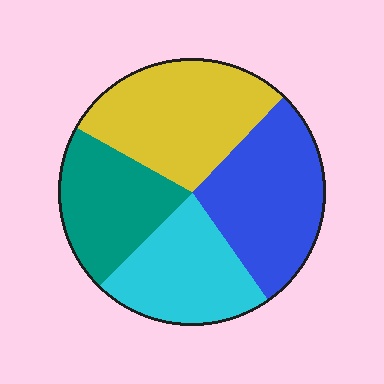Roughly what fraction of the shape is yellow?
Yellow covers around 30% of the shape.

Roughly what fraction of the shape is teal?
Teal takes up between a sixth and a third of the shape.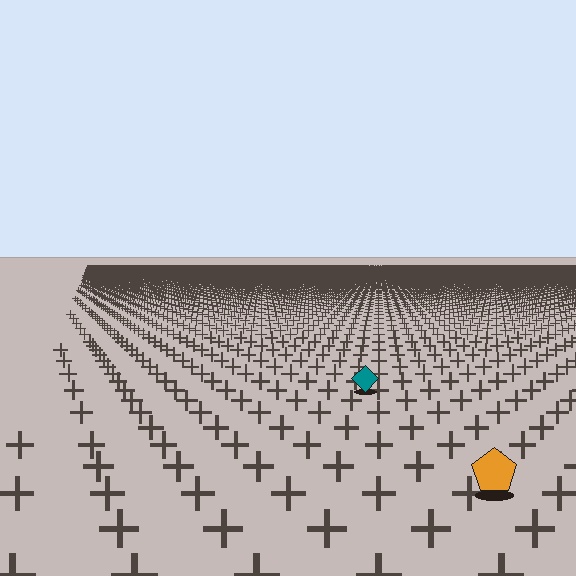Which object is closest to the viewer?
The orange pentagon is closest. The texture marks near it are larger and more spread out.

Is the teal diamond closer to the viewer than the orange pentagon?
No. The orange pentagon is closer — you can tell from the texture gradient: the ground texture is coarser near it.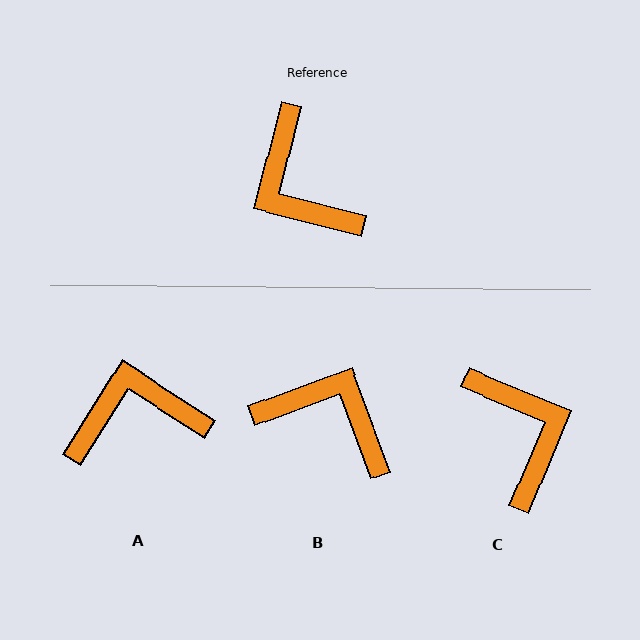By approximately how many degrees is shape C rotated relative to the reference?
Approximately 172 degrees counter-clockwise.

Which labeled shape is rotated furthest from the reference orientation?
C, about 172 degrees away.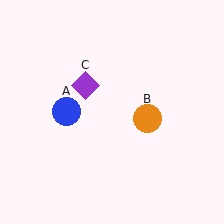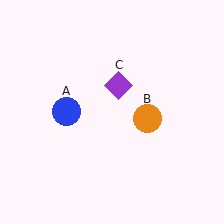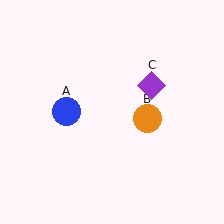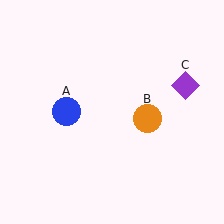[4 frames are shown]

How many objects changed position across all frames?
1 object changed position: purple diamond (object C).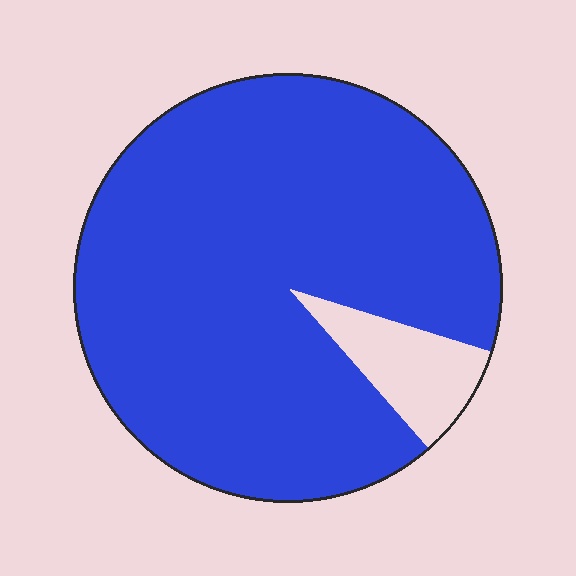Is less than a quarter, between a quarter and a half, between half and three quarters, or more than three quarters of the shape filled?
More than three quarters.